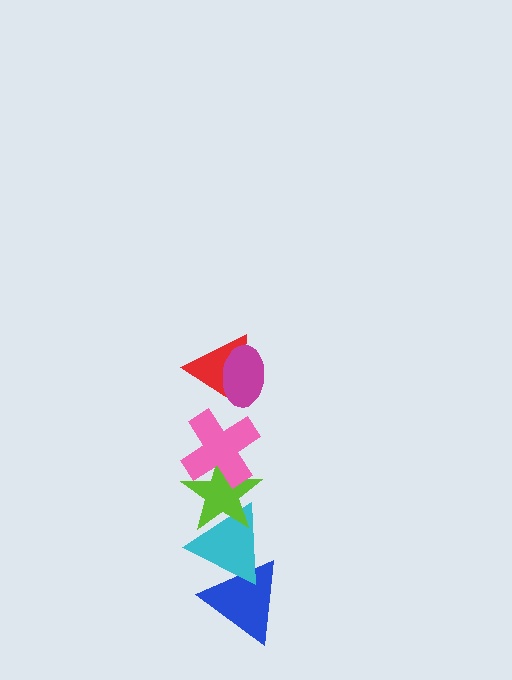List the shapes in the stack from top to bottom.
From top to bottom: the magenta ellipse, the red triangle, the pink cross, the lime star, the cyan triangle, the blue triangle.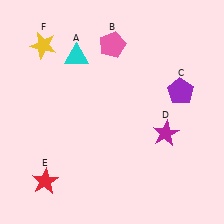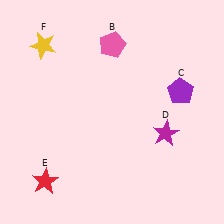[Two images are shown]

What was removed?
The cyan triangle (A) was removed in Image 2.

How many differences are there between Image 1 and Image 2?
There is 1 difference between the two images.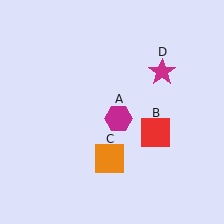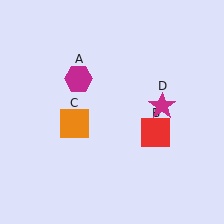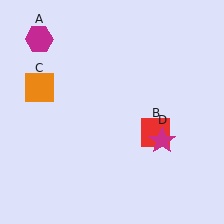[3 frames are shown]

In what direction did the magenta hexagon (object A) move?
The magenta hexagon (object A) moved up and to the left.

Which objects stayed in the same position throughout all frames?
Red square (object B) remained stationary.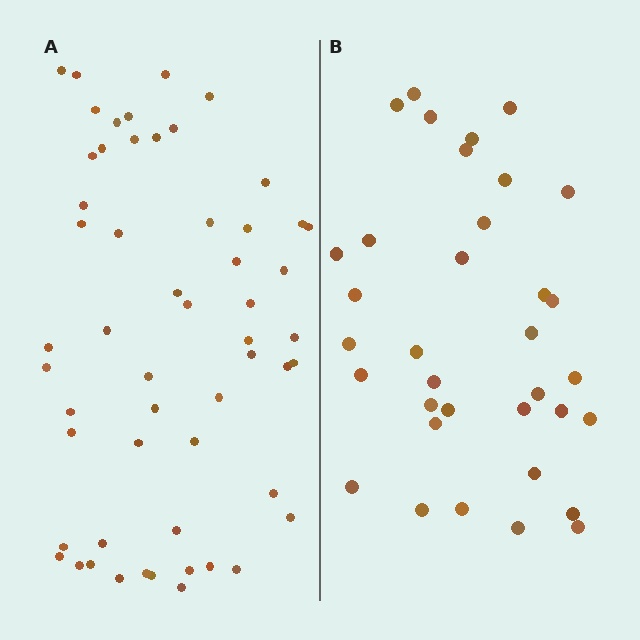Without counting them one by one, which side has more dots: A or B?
Region A (the left region) has more dots.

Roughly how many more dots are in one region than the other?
Region A has approximately 20 more dots than region B.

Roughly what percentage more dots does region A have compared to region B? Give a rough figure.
About 55% more.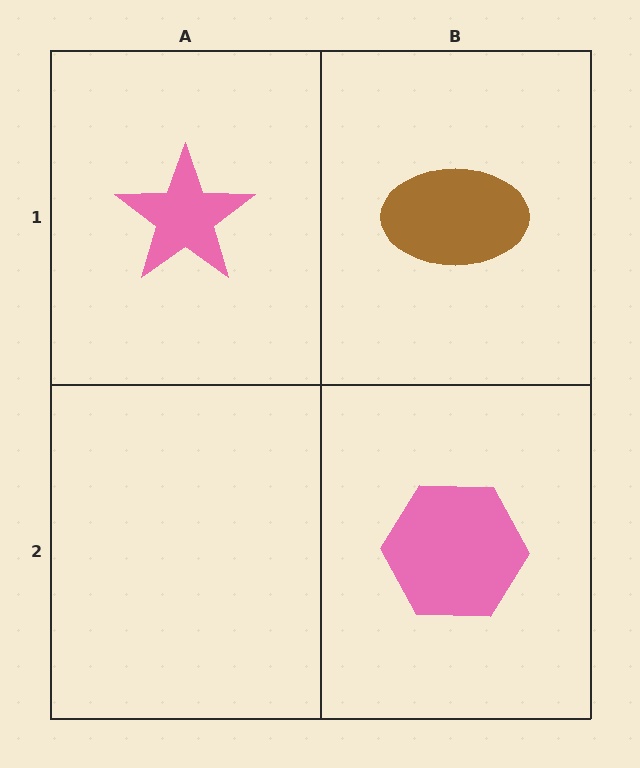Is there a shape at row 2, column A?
No, that cell is empty.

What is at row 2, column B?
A pink hexagon.